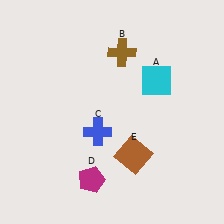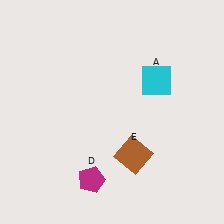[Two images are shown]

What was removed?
The brown cross (B), the blue cross (C) were removed in Image 2.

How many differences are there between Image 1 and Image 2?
There are 2 differences between the two images.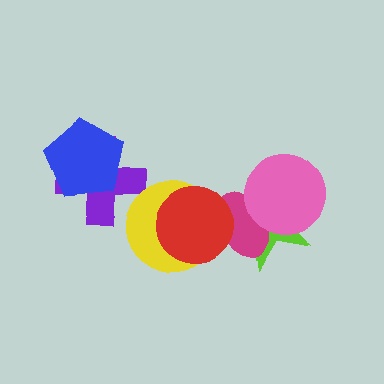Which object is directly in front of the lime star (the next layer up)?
The magenta ellipse is directly in front of the lime star.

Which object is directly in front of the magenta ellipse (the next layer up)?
The yellow circle is directly in front of the magenta ellipse.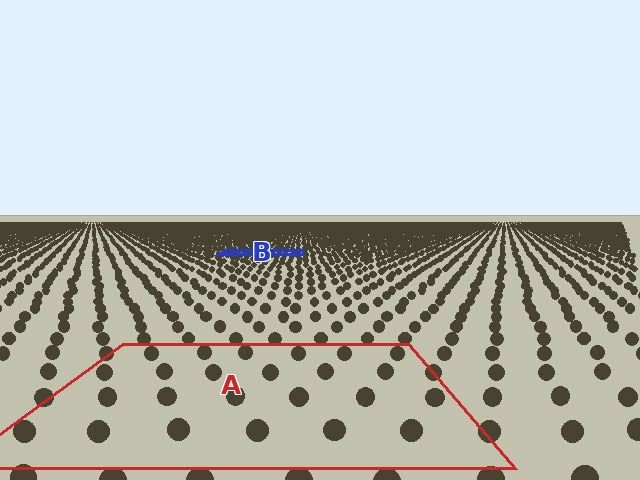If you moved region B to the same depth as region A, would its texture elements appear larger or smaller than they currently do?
They would appear larger. At a closer depth, the same texture elements are projected at a bigger on-screen size.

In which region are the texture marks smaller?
The texture marks are smaller in region B, because it is farther away.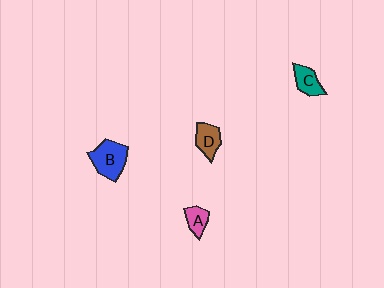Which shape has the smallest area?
Shape A (pink).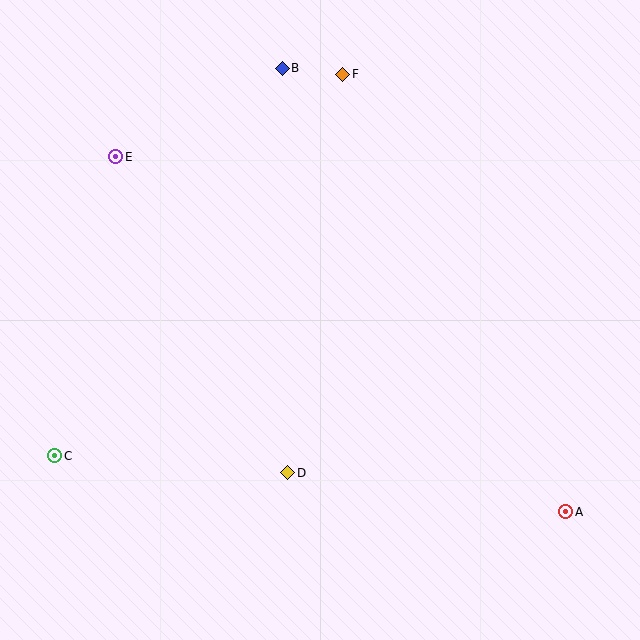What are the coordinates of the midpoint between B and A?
The midpoint between B and A is at (424, 290).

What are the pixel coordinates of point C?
Point C is at (55, 456).